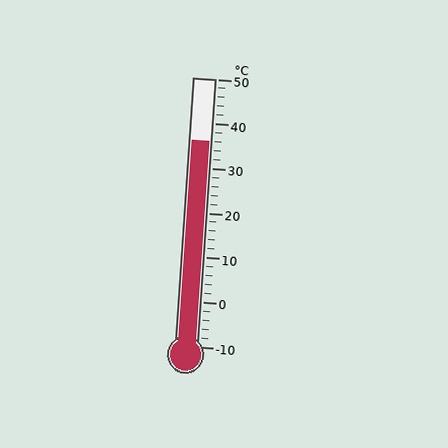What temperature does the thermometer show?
The thermometer shows approximately 36°C.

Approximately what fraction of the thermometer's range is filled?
The thermometer is filled to approximately 75% of its range.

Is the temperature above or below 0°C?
The temperature is above 0°C.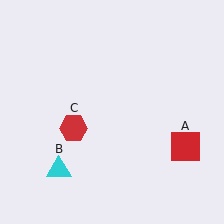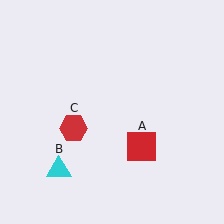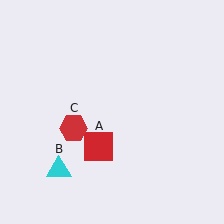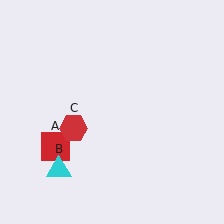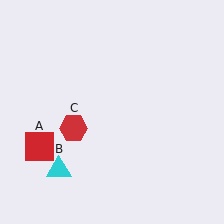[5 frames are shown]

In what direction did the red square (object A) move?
The red square (object A) moved left.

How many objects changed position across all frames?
1 object changed position: red square (object A).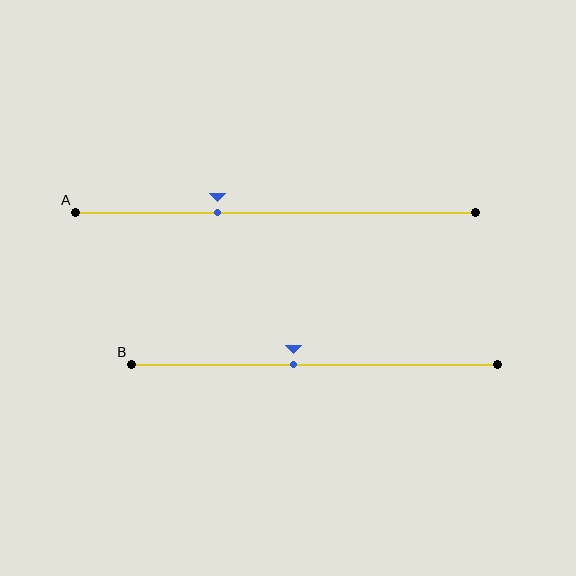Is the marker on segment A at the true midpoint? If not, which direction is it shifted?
No, the marker on segment A is shifted to the left by about 15% of the segment length.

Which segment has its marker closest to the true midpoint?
Segment B has its marker closest to the true midpoint.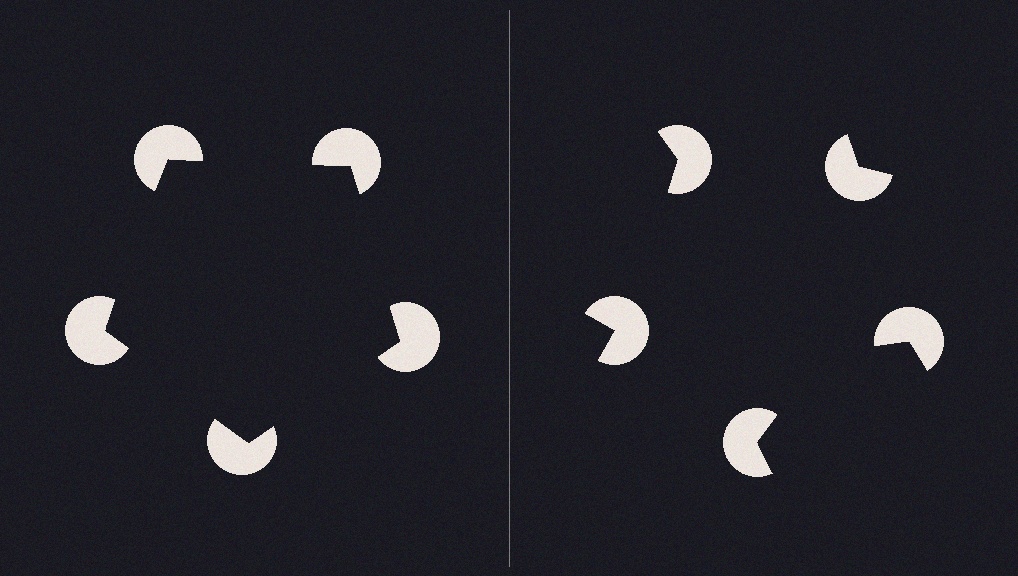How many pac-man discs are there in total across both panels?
10 — 5 on each side.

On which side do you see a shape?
An illusory pentagon appears on the left side. On the right side the wedge cuts are rotated, so no coherent shape forms.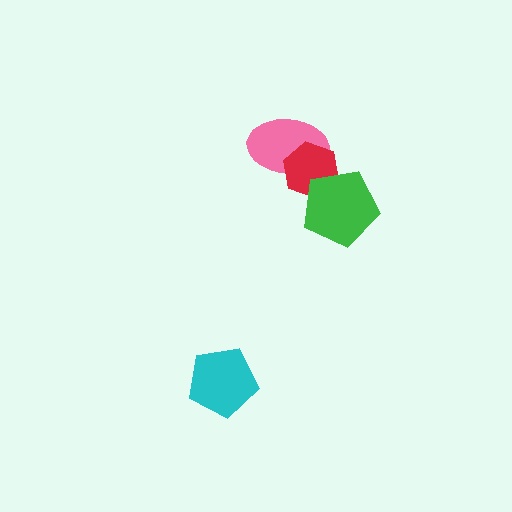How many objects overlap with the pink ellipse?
1 object overlaps with the pink ellipse.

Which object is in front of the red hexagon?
The green pentagon is in front of the red hexagon.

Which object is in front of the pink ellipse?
The red hexagon is in front of the pink ellipse.